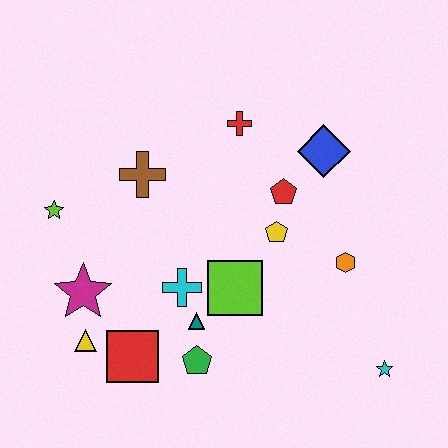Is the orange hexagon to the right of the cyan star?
No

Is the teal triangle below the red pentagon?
Yes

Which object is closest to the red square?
The yellow triangle is closest to the red square.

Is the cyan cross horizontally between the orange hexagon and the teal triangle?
No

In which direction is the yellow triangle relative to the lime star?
The yellow triangle is below the lime star.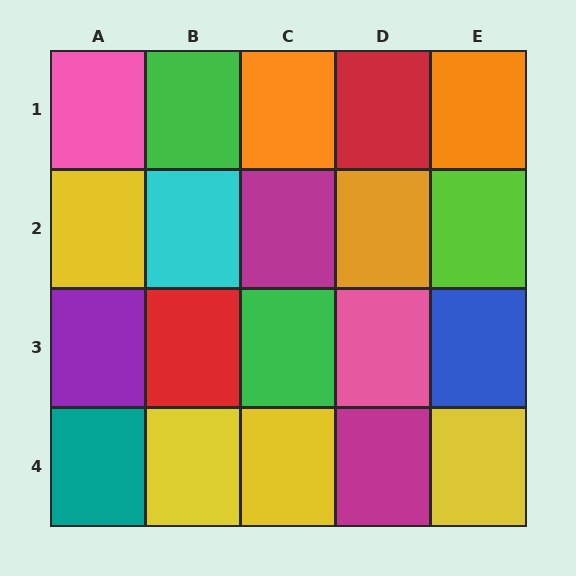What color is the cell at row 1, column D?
Red.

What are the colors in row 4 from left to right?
Teal, yellow, yellow, magenta, yellow.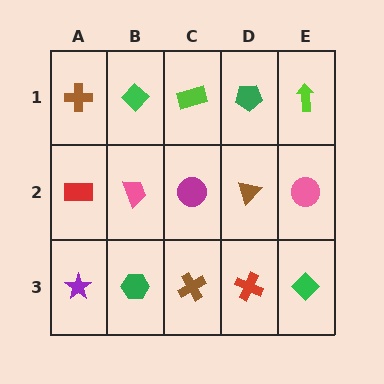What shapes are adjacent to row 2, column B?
A green diamond (row 1, column B), a green hexagon (row 3, column B), a red rectangle (row 2, column A), a magenta circle (row 2, column C).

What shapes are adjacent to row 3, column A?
A red rectangle (row 2, column A), a green hexagon (row 3, column B).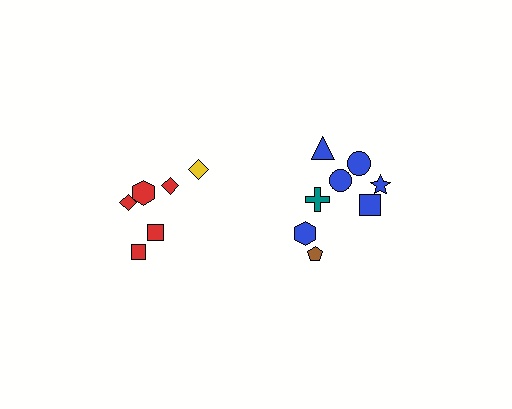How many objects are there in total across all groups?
There are 14 objects.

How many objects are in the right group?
There are 8 objects.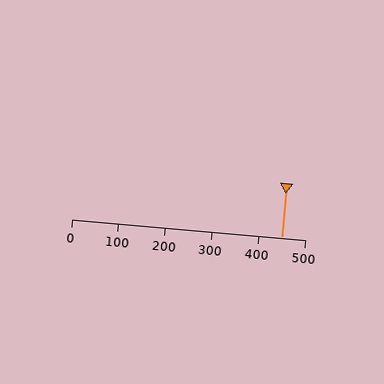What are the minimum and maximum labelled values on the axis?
The axis runs from 0 to 500.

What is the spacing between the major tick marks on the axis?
The major ticks are spaced 100 apart.